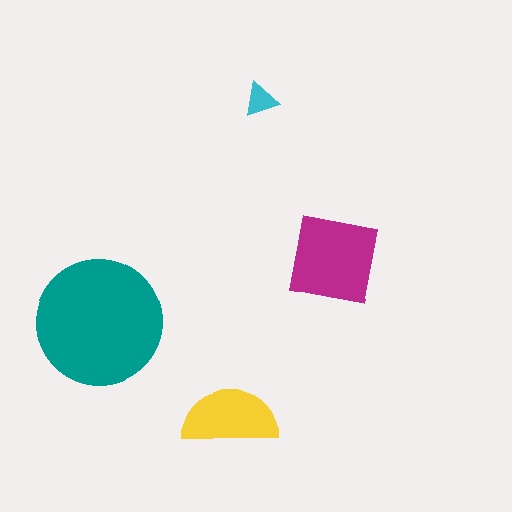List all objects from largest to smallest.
The teal circle, the magenta square, the yellow semicircle, the cyan triangle.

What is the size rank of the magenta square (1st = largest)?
2nd.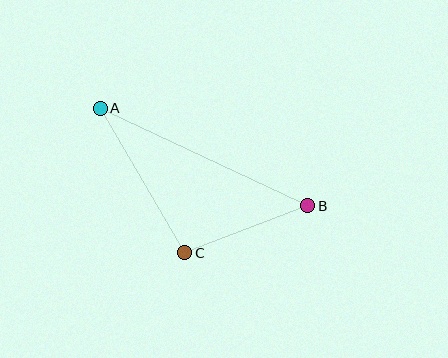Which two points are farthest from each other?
Points A and B are farthest from each other.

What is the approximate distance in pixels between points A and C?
The distance between A and C is approximately 167 pixels.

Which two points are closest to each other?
Points B and C are closest to each other.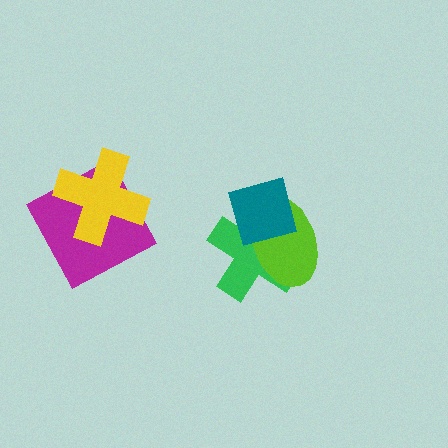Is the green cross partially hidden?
Yes, it is partially covered by another shape.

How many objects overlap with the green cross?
2 objects overlap with the green cross.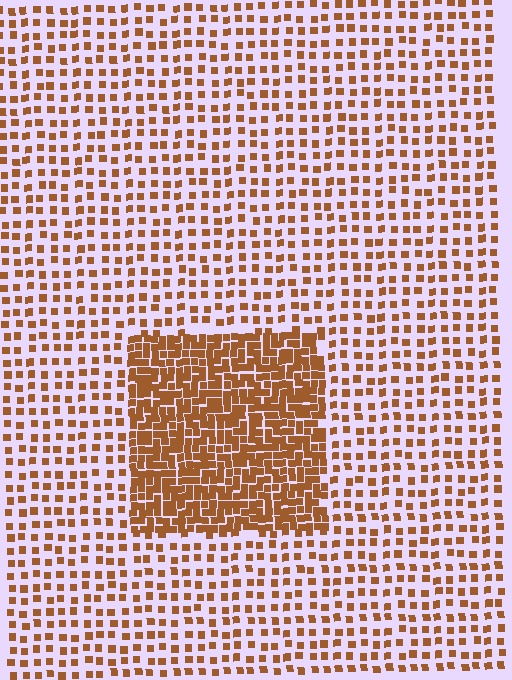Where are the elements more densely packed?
The elements are more densely packed inside the rectangle boundary.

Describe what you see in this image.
The image contains small brown elements arranged at two different densities. A rectangle-shaped region is visible where the elements are more densely packed than the surrounding area.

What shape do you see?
I see a rectangle.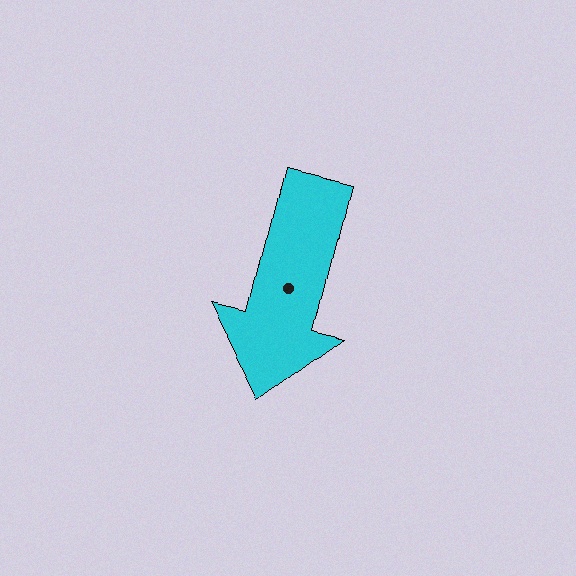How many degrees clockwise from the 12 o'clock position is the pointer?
Approximately 193 degrees.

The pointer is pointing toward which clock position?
Roughly 6 o'clock.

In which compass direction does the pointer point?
South.